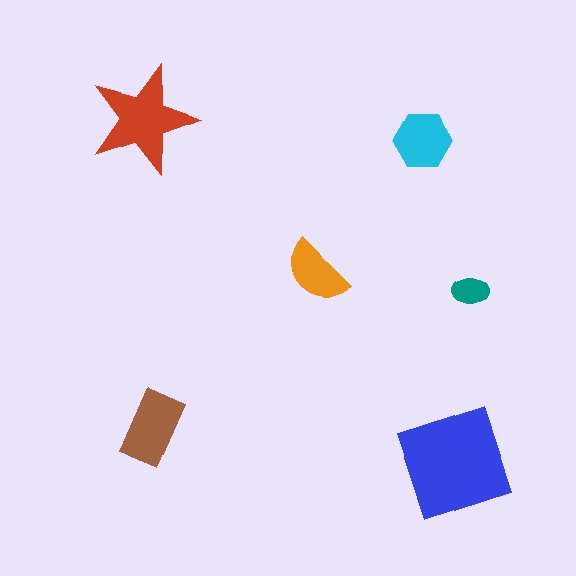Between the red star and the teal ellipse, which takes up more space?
The red star.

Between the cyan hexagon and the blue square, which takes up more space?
The blue square.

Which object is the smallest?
The teal ellipse.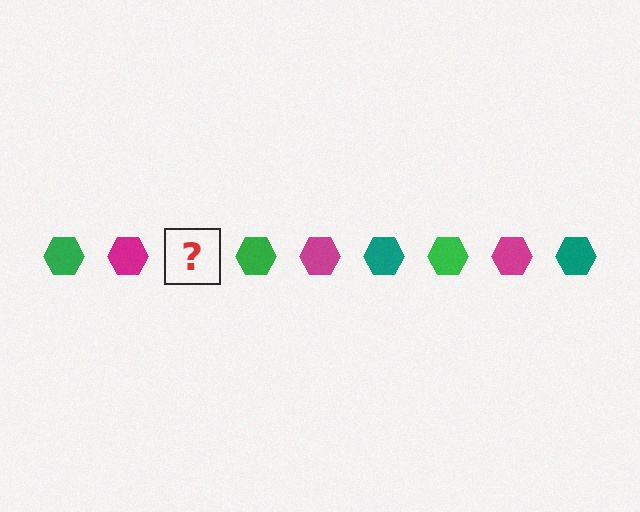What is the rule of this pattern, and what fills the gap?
The rule is that the pattern cycles through green, magenta, teal hexagons. The gap should be filled with a teal hexagon.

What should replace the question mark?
The question mark should be replaced with a teal hexagon.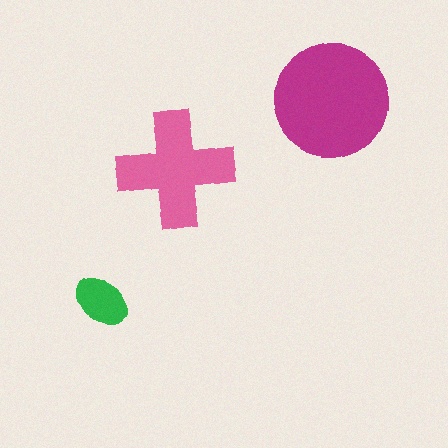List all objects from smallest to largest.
The green ellipse, the pink cross, the magenta circle.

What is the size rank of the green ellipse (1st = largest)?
3rd.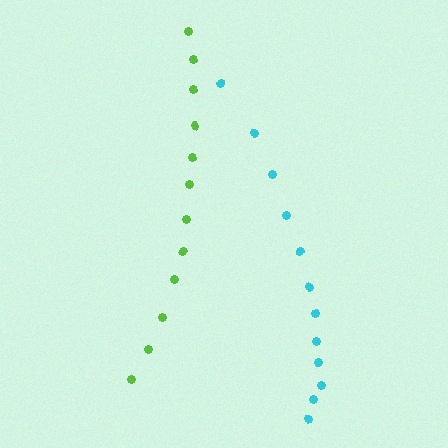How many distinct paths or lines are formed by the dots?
There are 2 distinct paths.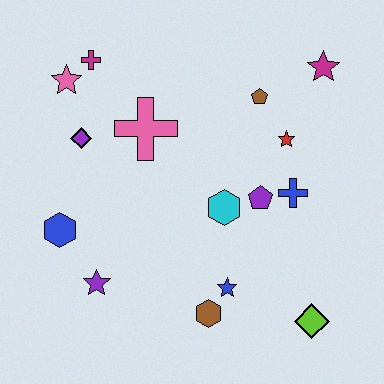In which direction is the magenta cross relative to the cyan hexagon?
The magenta cross is above the cyan hexagon.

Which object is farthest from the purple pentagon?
The pink star is farthest from the purple pentagon.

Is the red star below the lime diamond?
No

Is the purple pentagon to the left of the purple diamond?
No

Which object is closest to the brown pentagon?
The red star is closest to the brown pentagon.